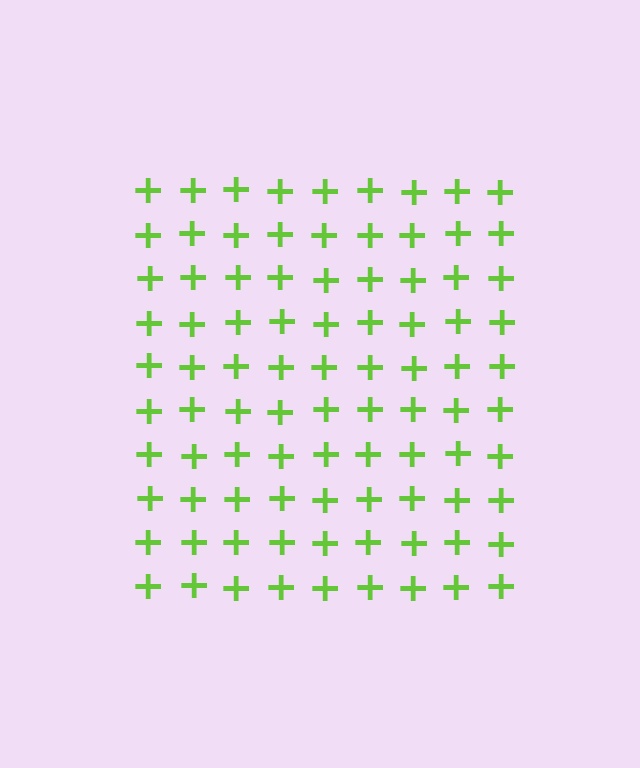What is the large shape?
The large shape is a square.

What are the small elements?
The small elements are plus signs.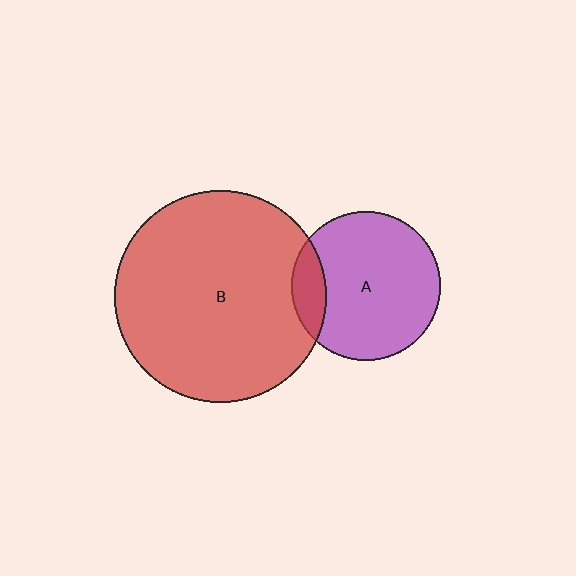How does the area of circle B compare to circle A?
Approximately 2.0 times.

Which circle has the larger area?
Circle B (red).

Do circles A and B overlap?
Yes.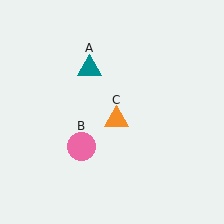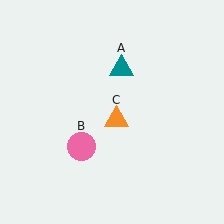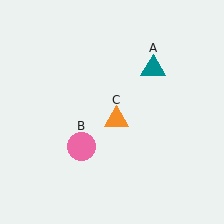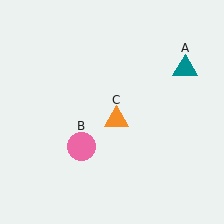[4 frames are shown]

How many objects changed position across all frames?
1 object changed position: teal triangle (object A).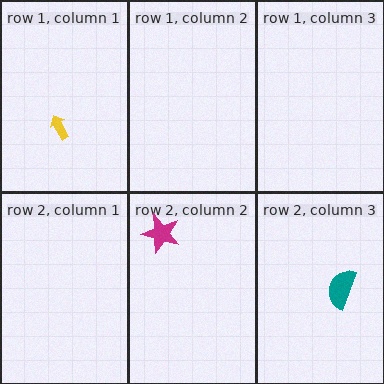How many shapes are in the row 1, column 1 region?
1.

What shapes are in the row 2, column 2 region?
The magenta star.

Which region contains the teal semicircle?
The row 2, column 3 region.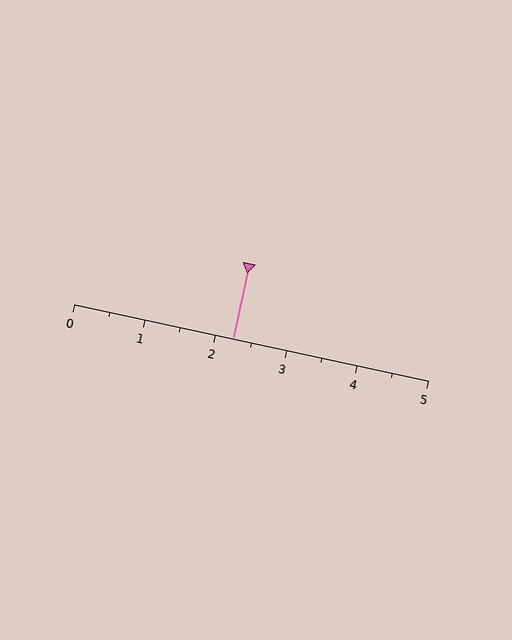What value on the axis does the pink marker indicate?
The marker indicates approximately 2.2.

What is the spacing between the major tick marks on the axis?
The major ticks are spaced 1 apart.